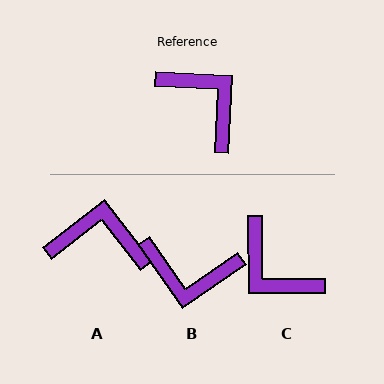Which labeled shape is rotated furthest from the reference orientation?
C, about 176 degrees away.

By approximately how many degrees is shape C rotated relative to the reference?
Approximately 176 degrees clockwise.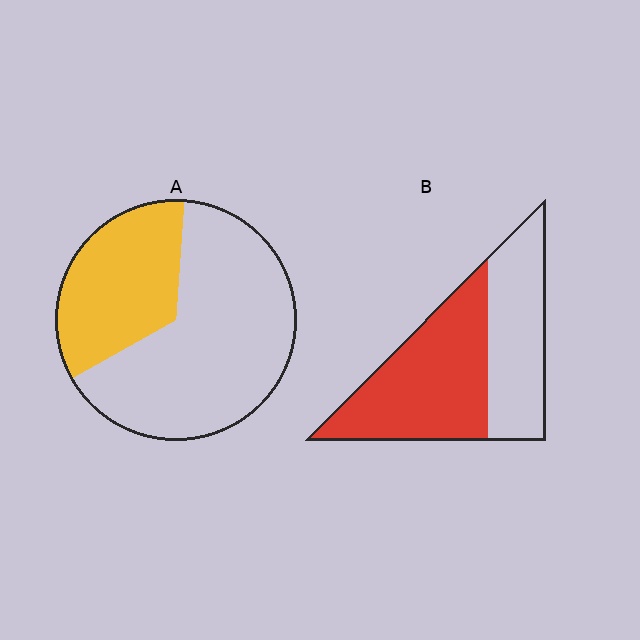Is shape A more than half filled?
No.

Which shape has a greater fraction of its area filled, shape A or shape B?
Shape B.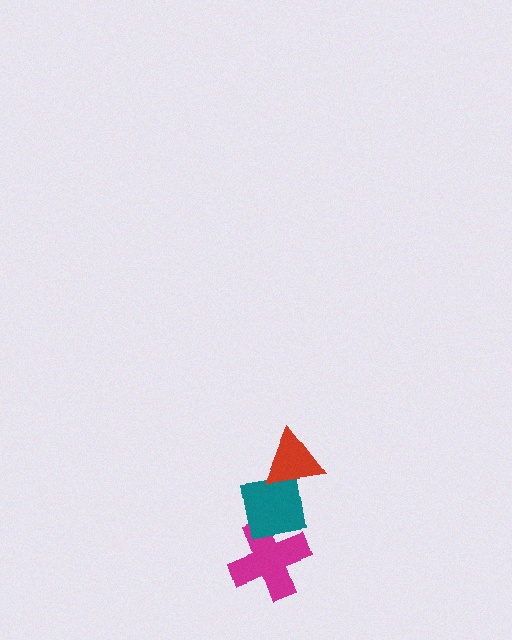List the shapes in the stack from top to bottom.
From top to bottom: the red triangle, the teal square, the magenta cross.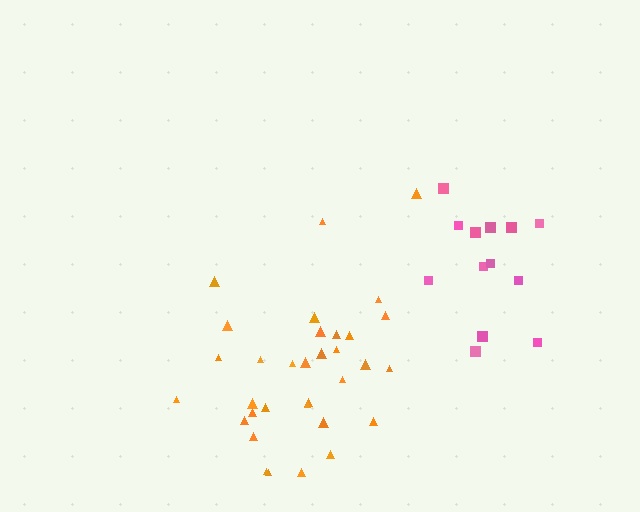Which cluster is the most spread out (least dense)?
Pink.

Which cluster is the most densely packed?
Orange.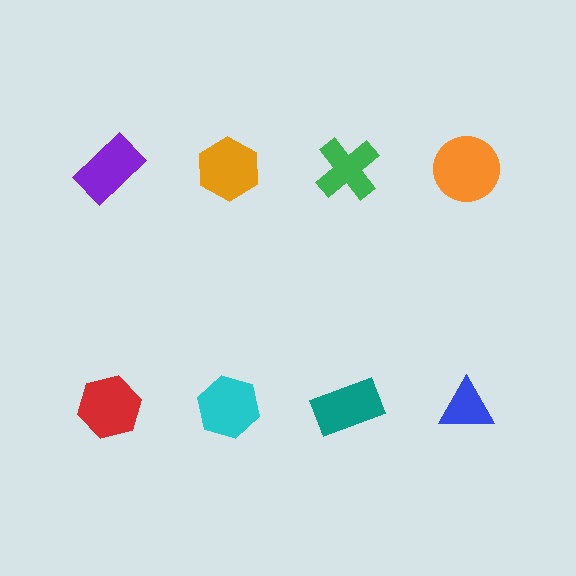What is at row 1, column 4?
An orange circle.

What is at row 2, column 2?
A cyan hexagon.